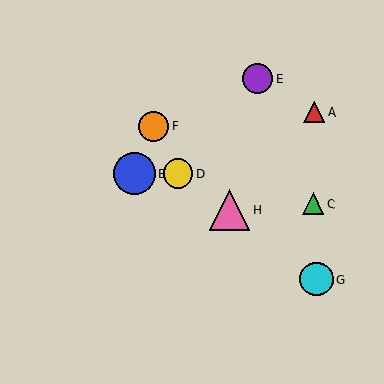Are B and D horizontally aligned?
Yes, both are at y≈173.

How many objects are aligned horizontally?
2 objects (B, D) are aligned horizontally.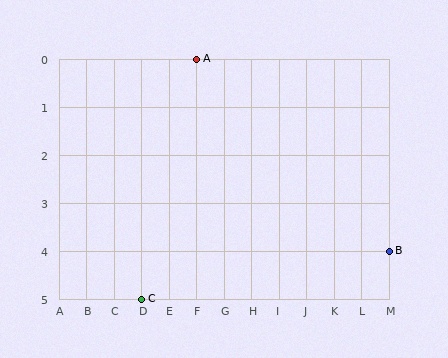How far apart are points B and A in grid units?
Points B and A are 7 columns and 4 rows apart (about 8.1 grid units diagonally).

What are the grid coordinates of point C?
Point C is at grid coordinates (D, 5).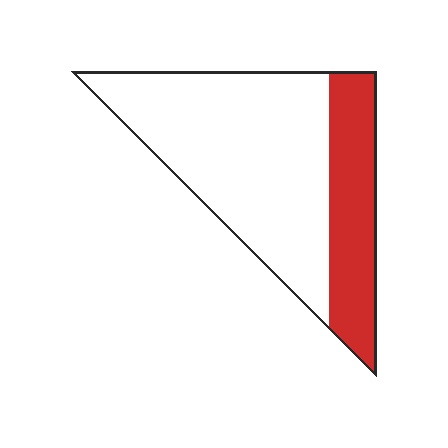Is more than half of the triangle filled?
No.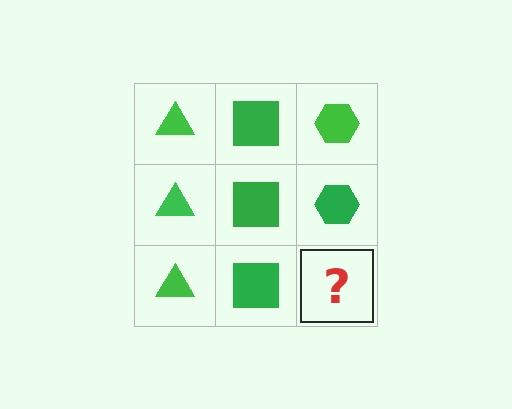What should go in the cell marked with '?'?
The missing cell should contain a green hexagon.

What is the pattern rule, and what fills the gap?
The rule is that each column has a consistent shape. The gap should be filled with a green hexagon.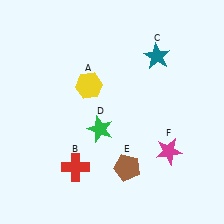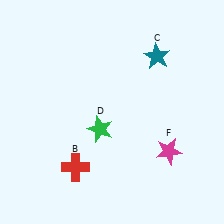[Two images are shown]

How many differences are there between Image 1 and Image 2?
There are 2 differences between the two images.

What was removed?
The brown pentagon (E), the yellow hexagon (A) were removed in Image 2.